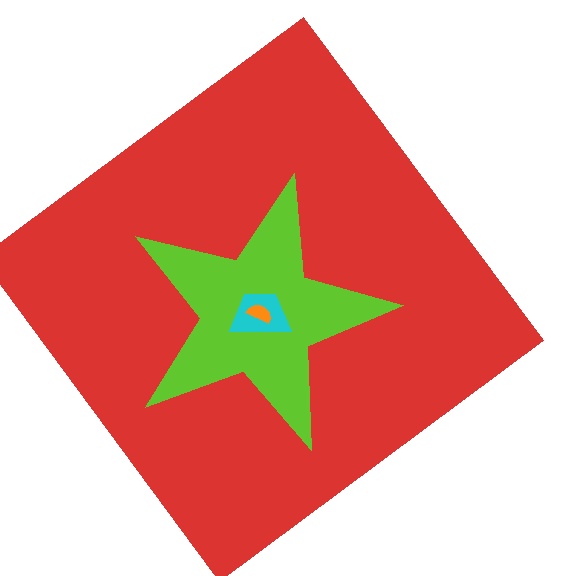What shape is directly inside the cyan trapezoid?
The orange semicircle.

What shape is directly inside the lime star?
The cyan trapezoid.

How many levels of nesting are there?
4.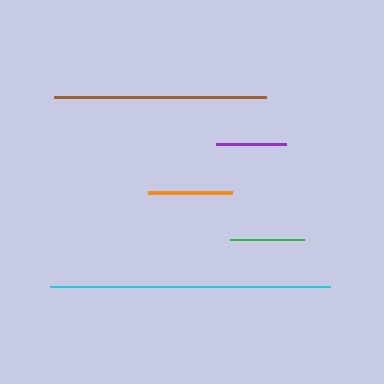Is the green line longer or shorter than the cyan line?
The cyan line is longer than the green line.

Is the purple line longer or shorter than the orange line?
The orange line is longer than the purple line.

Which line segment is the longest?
The cyan line is the longest at approximately 280 pixels.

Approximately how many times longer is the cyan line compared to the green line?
The cyan line is approximately 3.8 times the length of the green line.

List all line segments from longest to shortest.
From longest to shortest: cyan, brown, orange, green, purple.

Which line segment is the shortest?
The purple line is the shortest at approximately 70 pixels.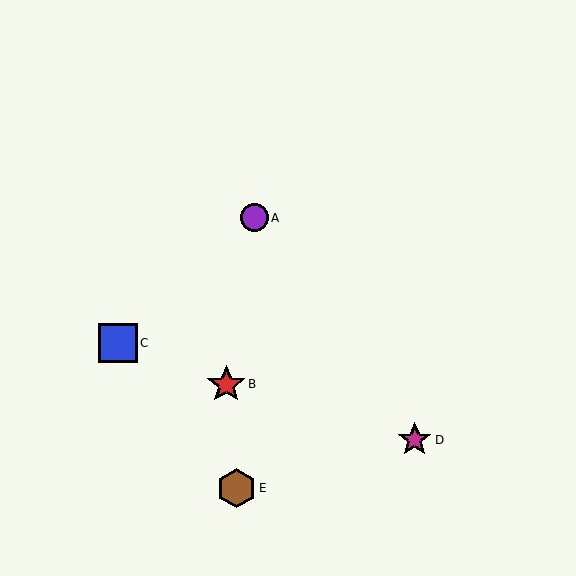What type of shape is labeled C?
Shape C is a blue square.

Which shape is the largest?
The brown hexagon (labeled E) is the largest.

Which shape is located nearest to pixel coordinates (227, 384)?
The red star (labeled B) at (226, 384) is nearest to that location.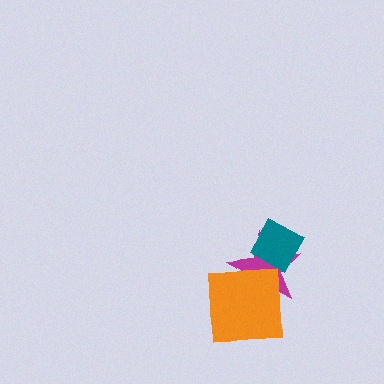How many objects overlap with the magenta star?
2 objects overlap with the magenta star.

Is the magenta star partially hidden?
Yes, it is partially covered by another shape.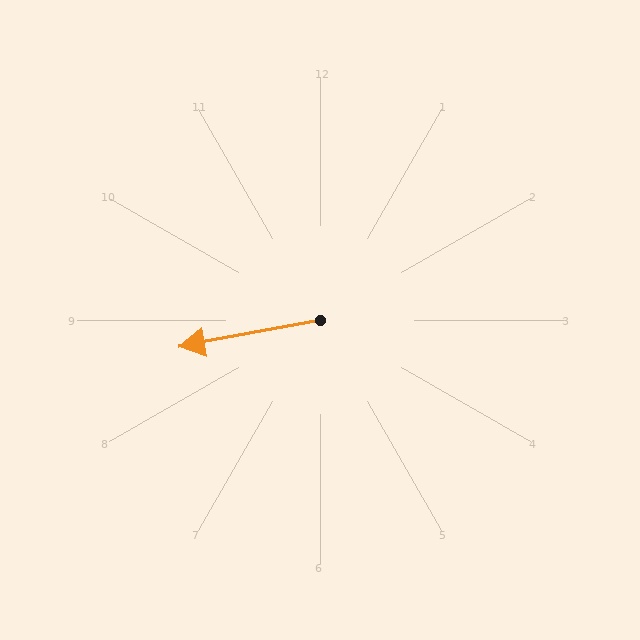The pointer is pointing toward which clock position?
Roughly 9 o'clock.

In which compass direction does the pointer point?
West.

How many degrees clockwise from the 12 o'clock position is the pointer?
Approximately 259 degrees.